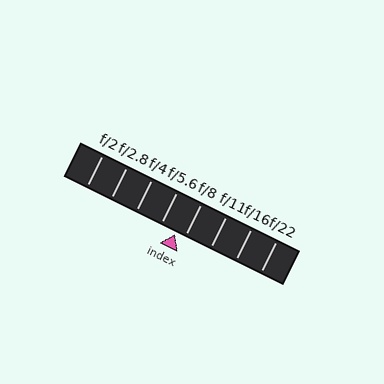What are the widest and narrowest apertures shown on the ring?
The widest aperture shown is f/2 and the narrowest is f/22.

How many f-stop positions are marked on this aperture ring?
There are 8 f-stop positions marked.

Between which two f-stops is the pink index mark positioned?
The index mark is between f/5.6 and f/8.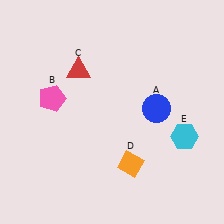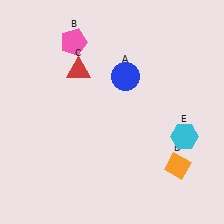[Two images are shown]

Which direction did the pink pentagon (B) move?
The pink pentagon (B) moved up.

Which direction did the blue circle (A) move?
The blue circle (A) moved up.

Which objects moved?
The objects that moved are: the blue circle (A), the pink pentagon (B), the orange diamond (D).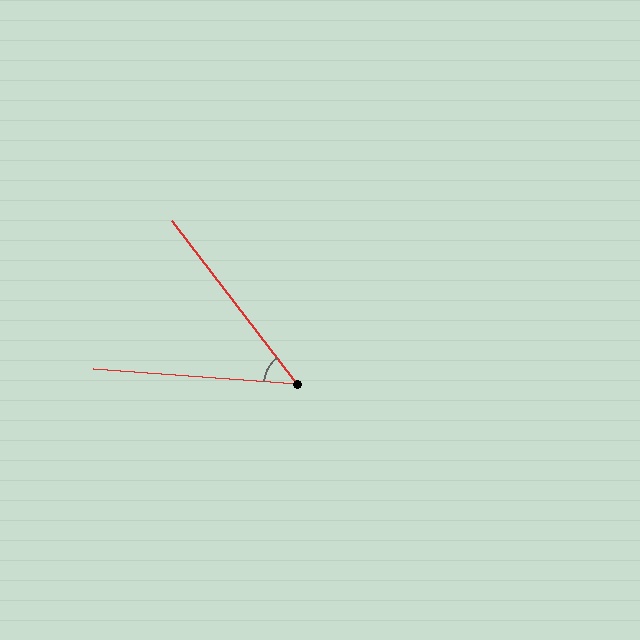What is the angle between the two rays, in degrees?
Approximately 48 degrees.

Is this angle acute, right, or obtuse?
It is acute.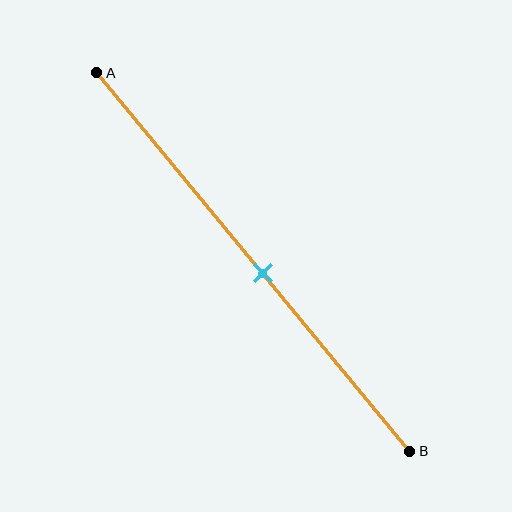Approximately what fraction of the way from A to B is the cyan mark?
The cyan mark is approximately 55% of the way from A to B.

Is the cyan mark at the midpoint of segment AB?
No, the mark is at about 55% from A, not at the 50% midpoint.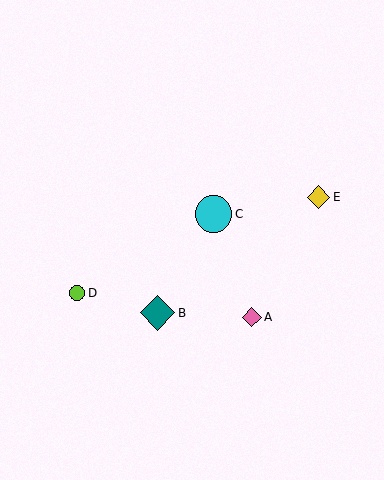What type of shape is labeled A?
Shape A is a pink diamond.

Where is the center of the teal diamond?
The center of the teal diamond is at (158, 313).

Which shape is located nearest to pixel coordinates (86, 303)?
The lime circle (labeled D) at (77, 293) is nearest to that location.